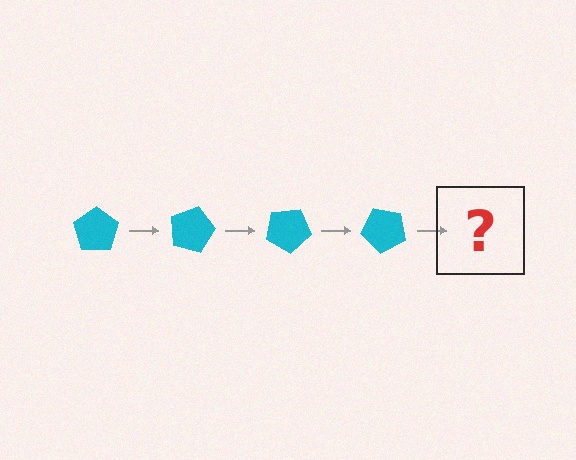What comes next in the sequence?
The next element should be a cyan pentagon rotated 60 degrees.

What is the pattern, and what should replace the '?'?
The pattern is that the pentagon rotates 15 degrees each step. The '?' should be a cyan pentagon rotated 60 degrees.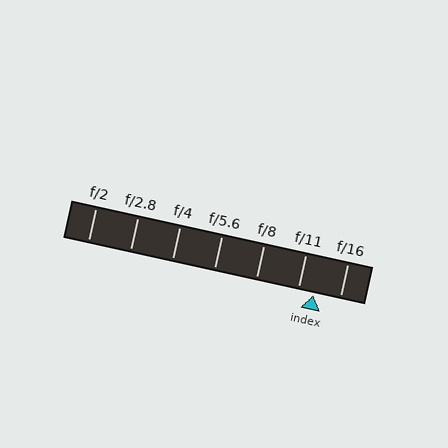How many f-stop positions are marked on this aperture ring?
There are 7 f-stop positions marked.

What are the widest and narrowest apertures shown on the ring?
The widest aperture shown is f/2 and the narrowest is f/16.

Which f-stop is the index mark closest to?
The index mark is closest to f/11.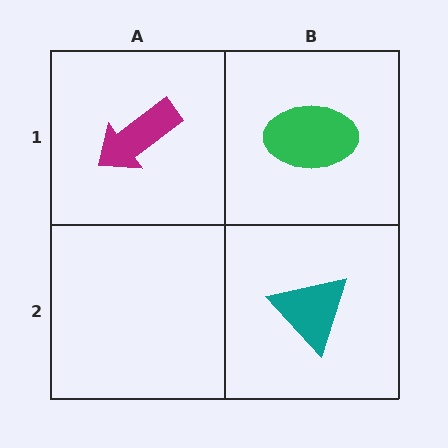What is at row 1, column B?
A green ellipse.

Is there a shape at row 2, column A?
No, that cell is empty.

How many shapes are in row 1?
2 shapes.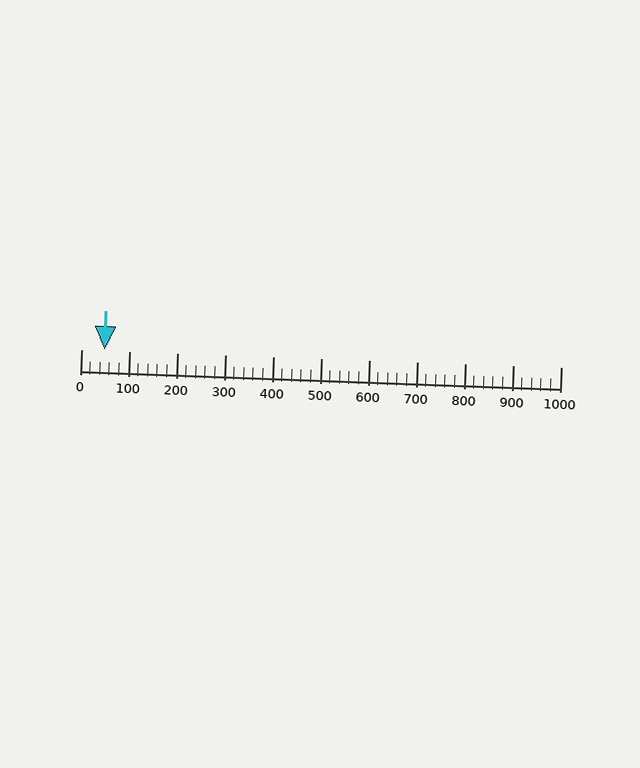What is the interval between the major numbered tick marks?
The major tick marks are spaced 100 units apart.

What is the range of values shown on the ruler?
The ruler shows values from 0 to 1000.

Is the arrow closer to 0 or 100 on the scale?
The arrow is closer to 0.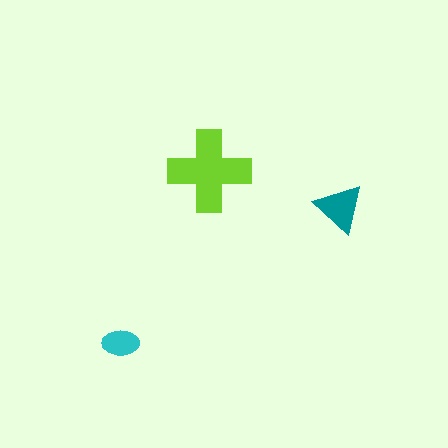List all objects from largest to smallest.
The lime cross, the teal triangle, the cyan ellipse.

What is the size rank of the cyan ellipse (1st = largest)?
3rd.